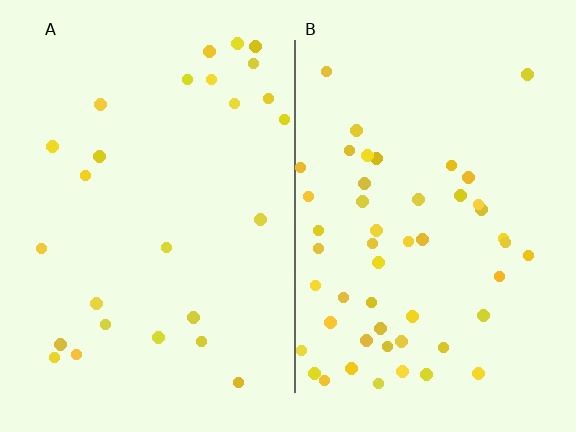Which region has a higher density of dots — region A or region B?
B (the right).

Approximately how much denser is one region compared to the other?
Approximately 1.9× — region B over region A.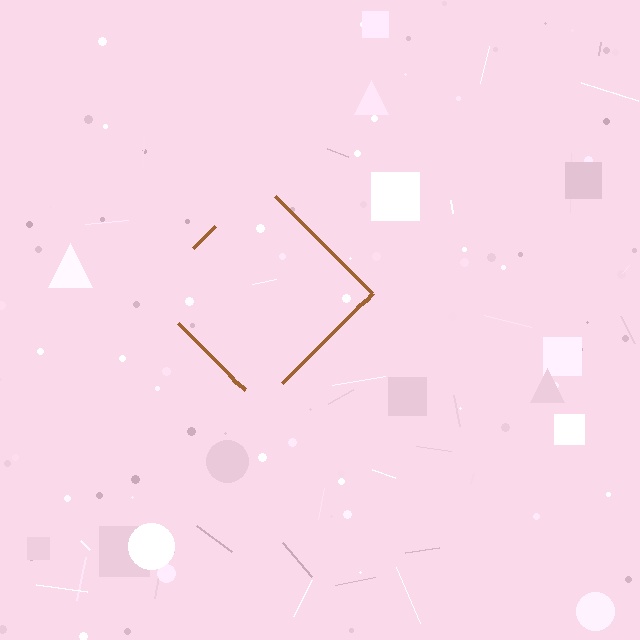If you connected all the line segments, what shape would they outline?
They would outline a diamond.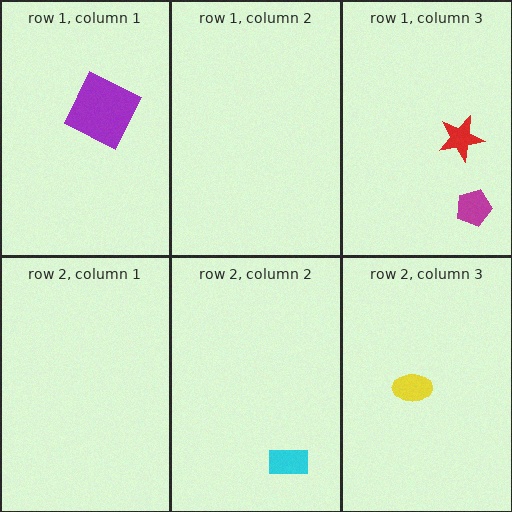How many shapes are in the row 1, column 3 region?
2.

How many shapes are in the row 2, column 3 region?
1.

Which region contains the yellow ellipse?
The row 2, column 3 region.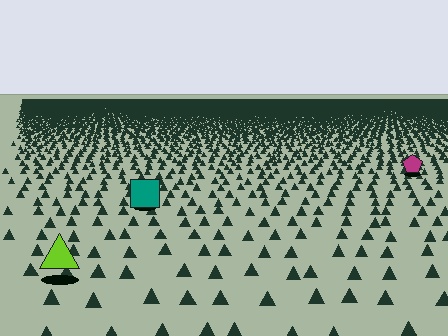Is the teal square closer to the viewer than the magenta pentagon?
Yes. The teal square is closer — you can tell from the texture gradient: the ground texture is coarser near it.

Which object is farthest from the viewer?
The magenta pentagon is farthest from the viewer. It appears smaller and the ground texture around it is denser.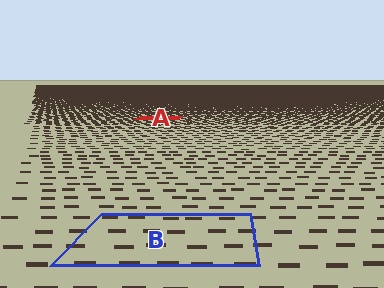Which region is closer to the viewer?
Region B is closer. The texture elements there are larger and more spread out.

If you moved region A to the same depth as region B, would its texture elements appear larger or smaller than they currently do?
They would appear larger. At a closer depth, the same texture elements are projected at a bigger on-screen size.